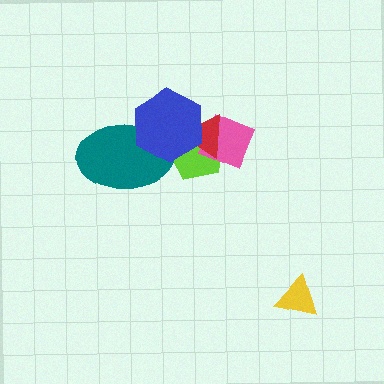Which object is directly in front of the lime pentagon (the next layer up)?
The pink diamond is directly in front of the lime pentagon.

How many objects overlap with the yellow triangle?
0 objects overlap with the yellow triangle.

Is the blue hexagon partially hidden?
No, no other shape covers it.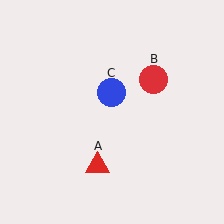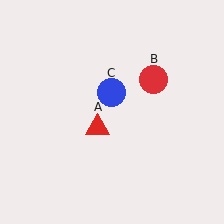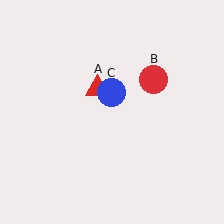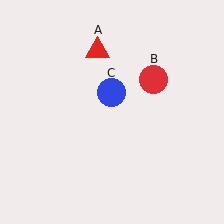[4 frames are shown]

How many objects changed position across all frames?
1 object changed position: red triangle (object A).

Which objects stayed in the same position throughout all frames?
Red circle (object B) and blue circle (object C) remained stationary.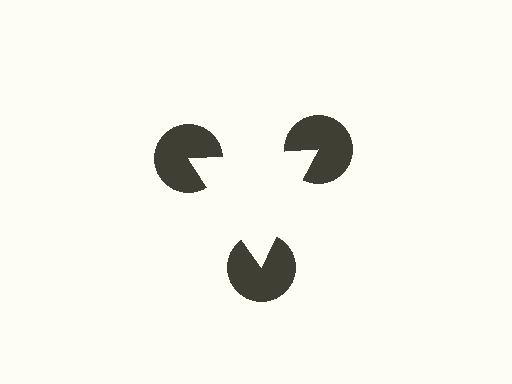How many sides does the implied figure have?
3 sides.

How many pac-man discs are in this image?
There are 3 — one at each vertex of the illusory triangle.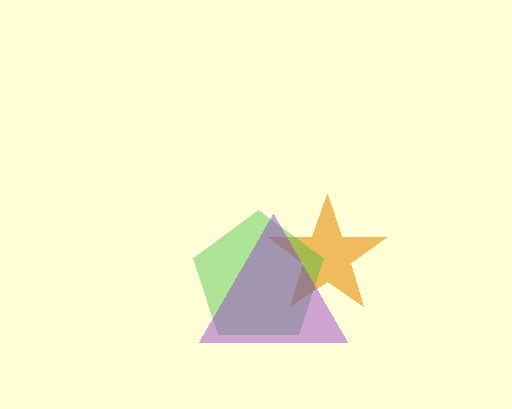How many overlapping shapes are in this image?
There are 3 overlapping shapes in the image.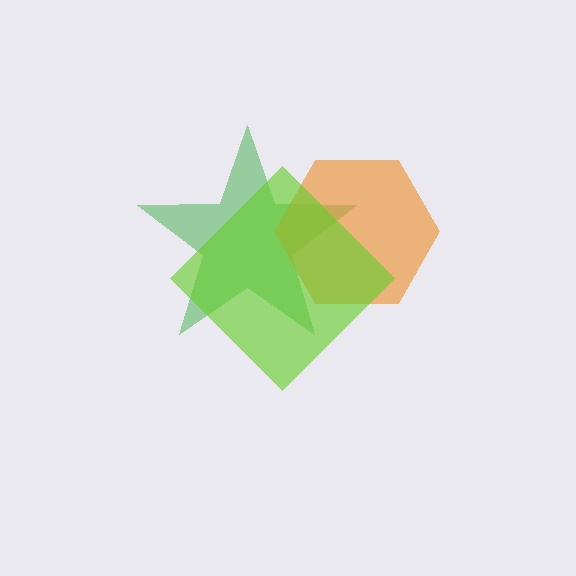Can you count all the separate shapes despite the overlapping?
Yes, there are 3 separate shapes.